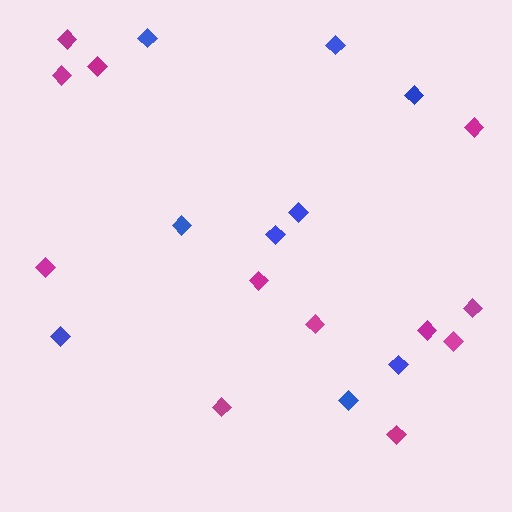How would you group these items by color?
There are 2 groups: one group of blue diamonds (9) and one group of magenta diamonds (12).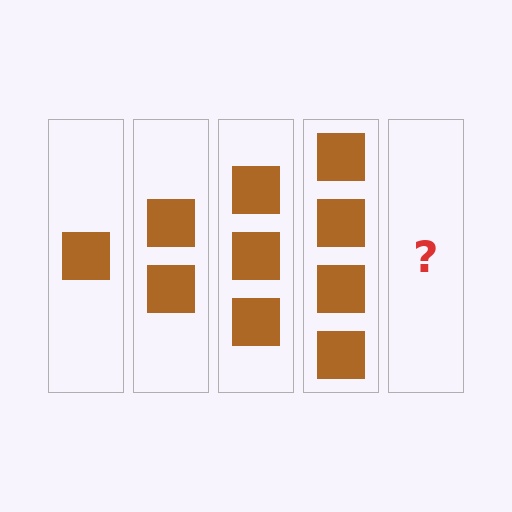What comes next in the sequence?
The next element should be 5 squares.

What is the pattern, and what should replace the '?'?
The pattern is that each step adds one more square. The '?' should be 5 squares.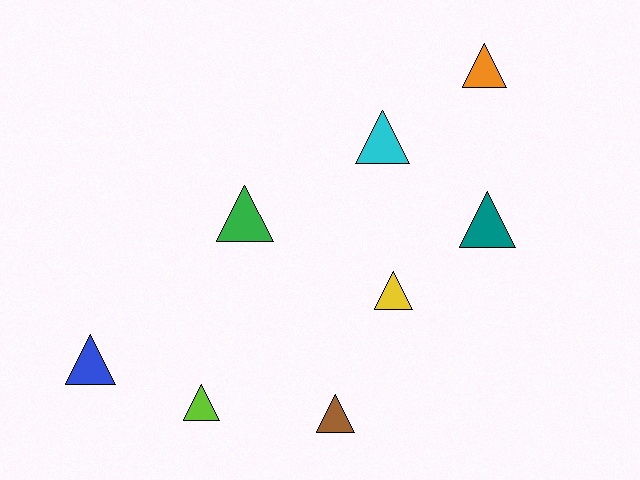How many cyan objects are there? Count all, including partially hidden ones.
There is 1 cyan object.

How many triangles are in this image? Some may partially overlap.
There are 8 triangles.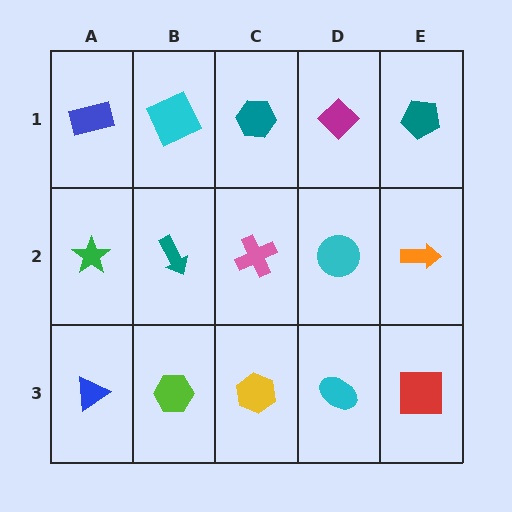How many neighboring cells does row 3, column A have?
2.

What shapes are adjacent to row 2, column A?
A blue rectangle (row 1, column A), a blue triangle (row 3, column A), a teal arrow (row 2, column B).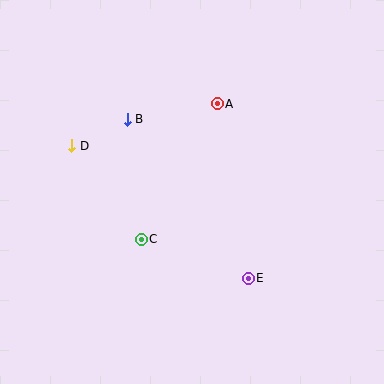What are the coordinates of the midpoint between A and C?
The midpoint between A and C is at (179, 171).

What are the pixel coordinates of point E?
Point E is at (248, 278).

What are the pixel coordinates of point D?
Point D is at (72, 146).